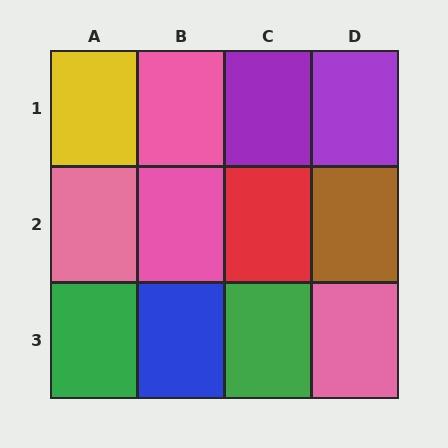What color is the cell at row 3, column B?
Blue.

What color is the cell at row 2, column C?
Red.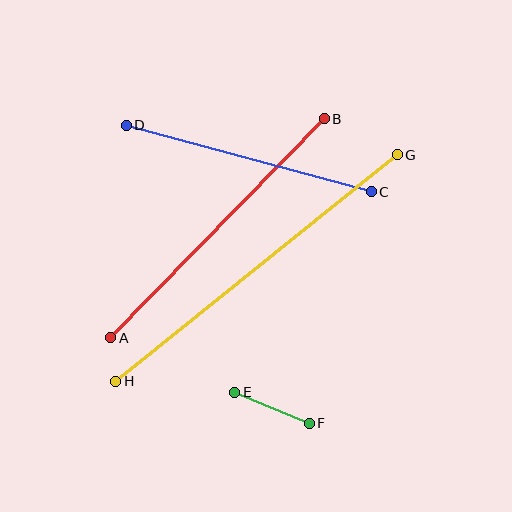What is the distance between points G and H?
The distance is approximately 361 pixels.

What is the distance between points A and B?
The distance is approximately 306 pixels.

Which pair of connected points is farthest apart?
Points G and H are farthest apart.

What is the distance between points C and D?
The distance is approximately 254 pixels.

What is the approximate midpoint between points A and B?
The midpoint is at approximately (217, 228) pixels.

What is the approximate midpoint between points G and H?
The midpoint is at approximately (256, 268) pixels.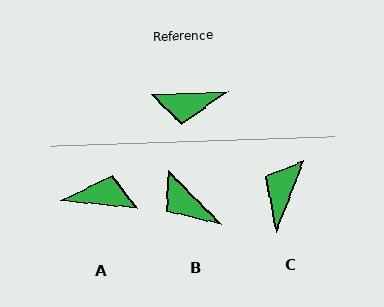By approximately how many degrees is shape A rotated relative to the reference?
Approximately 172 degrees counter-clockwise.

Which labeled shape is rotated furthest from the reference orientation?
A, about 172 degrees away.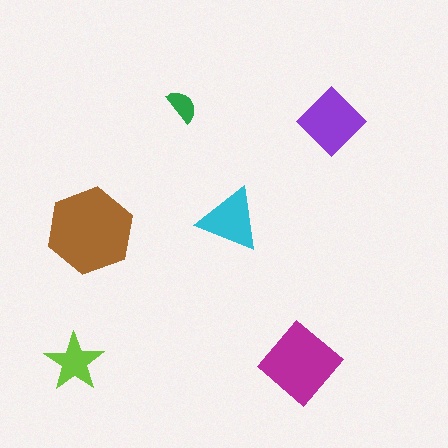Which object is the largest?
The brown hexagon.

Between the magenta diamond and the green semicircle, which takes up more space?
The magenta diamond.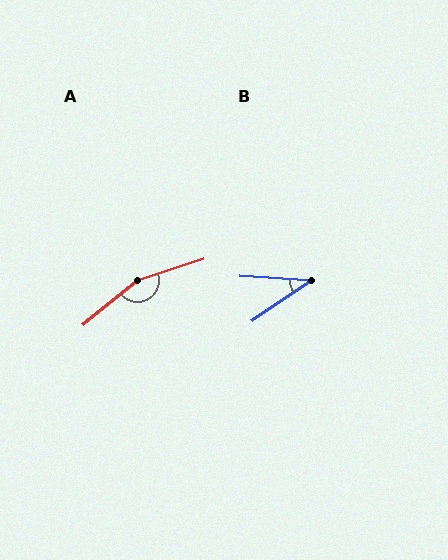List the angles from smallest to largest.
B (38°), A (158°).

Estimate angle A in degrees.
Approximately 158 degrees.